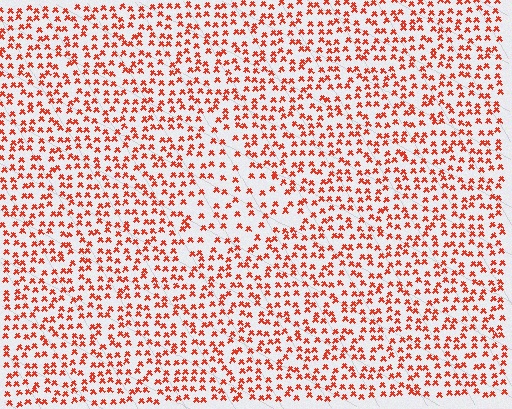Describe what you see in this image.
The image contains small red elements arranged at two different densities. A triangle-shaped region is visible where the elements are less densely packed than the surrounding area.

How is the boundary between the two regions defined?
The boundary is defined by a change in element density (approximately 1.7x ratio). All elements are the same color, size, and shape.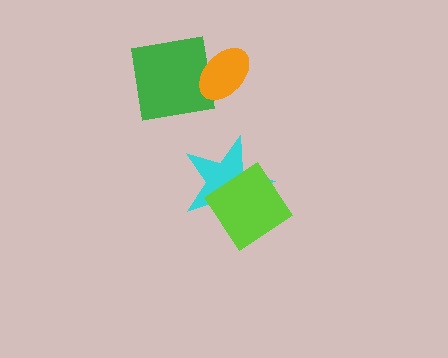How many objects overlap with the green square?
1 object overlaps with the green square.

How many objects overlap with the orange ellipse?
1 object overlaps with the orange ellipse.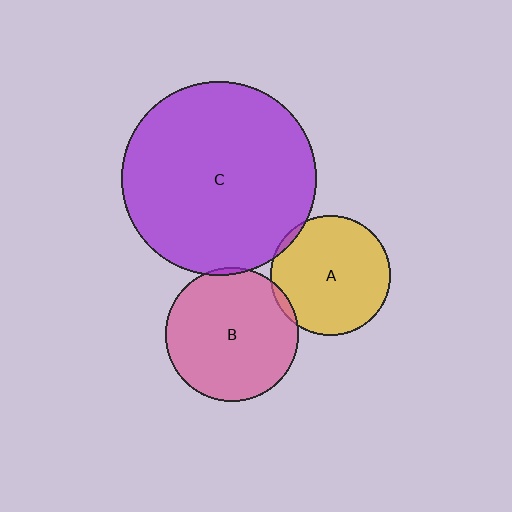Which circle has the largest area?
Circle C (purple).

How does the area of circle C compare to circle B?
Approximately 2.1 times.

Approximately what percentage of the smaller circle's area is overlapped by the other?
Approximately 5%.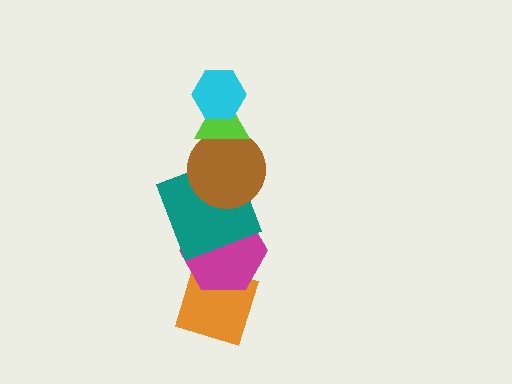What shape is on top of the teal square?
The brown circle is on top of the teal square.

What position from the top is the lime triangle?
The lime triangle is 2nd from the top.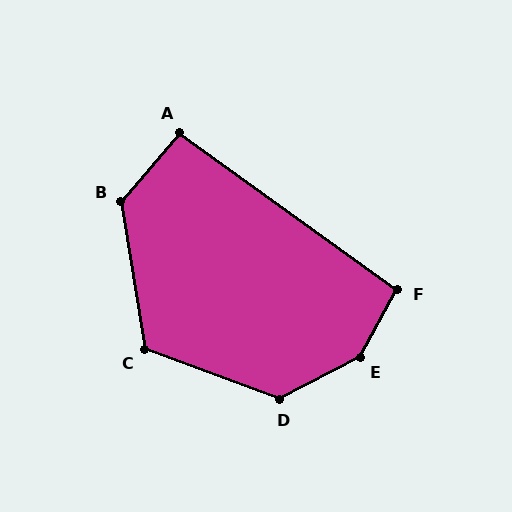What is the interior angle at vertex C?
Approximately 119 degrees (obtuse).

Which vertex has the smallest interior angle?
A, at approximately 94 degrees.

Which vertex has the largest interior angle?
E, at approximately 146 degrees.